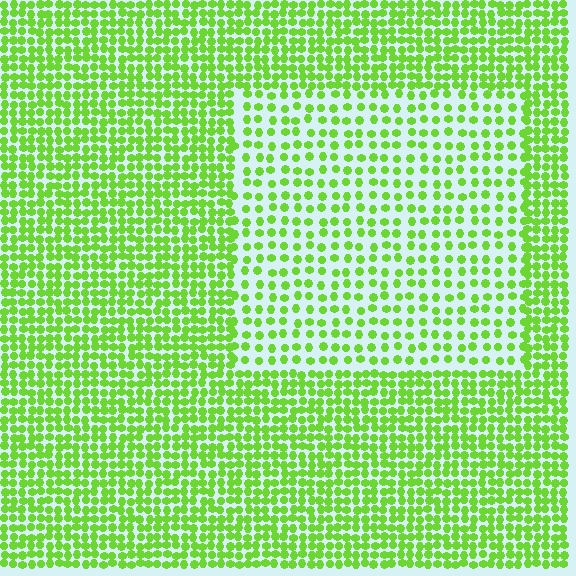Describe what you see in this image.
The image contains small lime elements arranged at two different densities. A rectangle-shaped region is visible where the elements are less densely packed than the surrounding area.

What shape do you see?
I see a rectangle.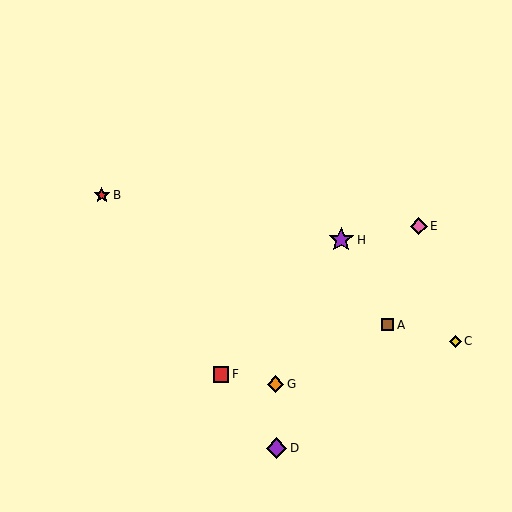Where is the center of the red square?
The center of the red square is at (221, 374).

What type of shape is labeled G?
Shape G is an orange diamond.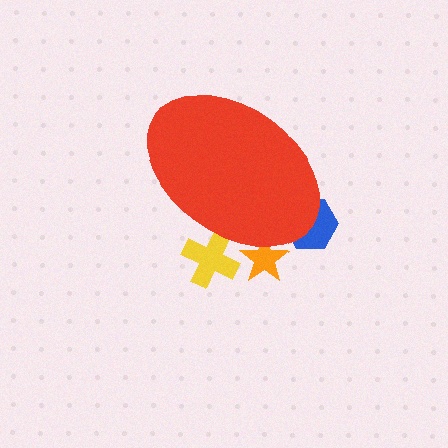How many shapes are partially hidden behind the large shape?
3 shapes are partially hidden.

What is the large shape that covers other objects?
A red ellipse.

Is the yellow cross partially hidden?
Yes, the yellow cross is partially hidden behind the red ellipse.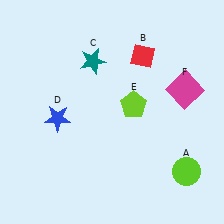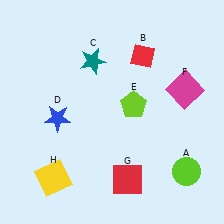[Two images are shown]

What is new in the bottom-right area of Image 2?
A red square (G) was added in the bottom-right area of Image 2.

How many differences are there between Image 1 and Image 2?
There are 2 differences between the two images.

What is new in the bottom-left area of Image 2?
A yellow square (H) was added in the bottom-left area of Image 2.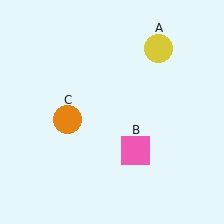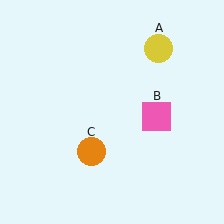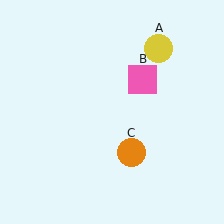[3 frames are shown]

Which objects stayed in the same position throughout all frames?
Yellow circle (object A) remained stationary.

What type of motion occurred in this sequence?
The pink square (object B), orange circle (object C) rotated counterclockwise around the center of the scene.